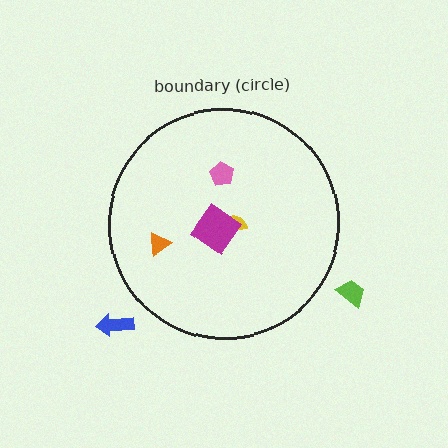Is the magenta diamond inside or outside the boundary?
Inside.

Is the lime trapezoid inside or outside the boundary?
Outside.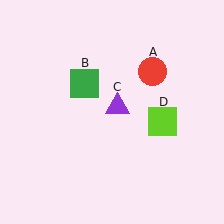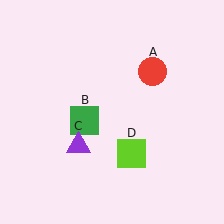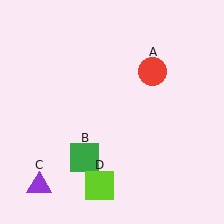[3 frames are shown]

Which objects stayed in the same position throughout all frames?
Red circle (object A) remained stationary.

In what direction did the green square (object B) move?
The green square (object B) moved down.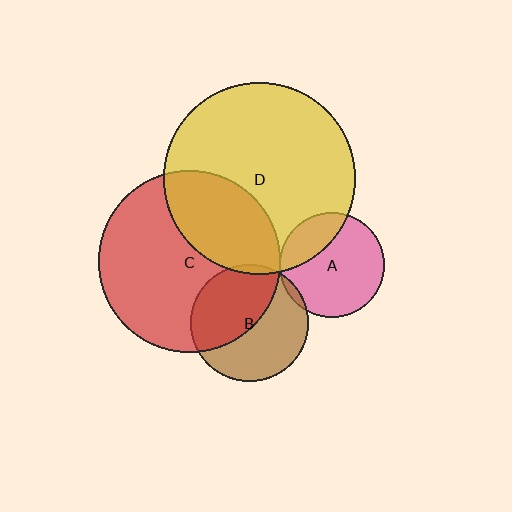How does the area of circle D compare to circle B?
Approximately 2.7 times.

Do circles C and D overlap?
Yes.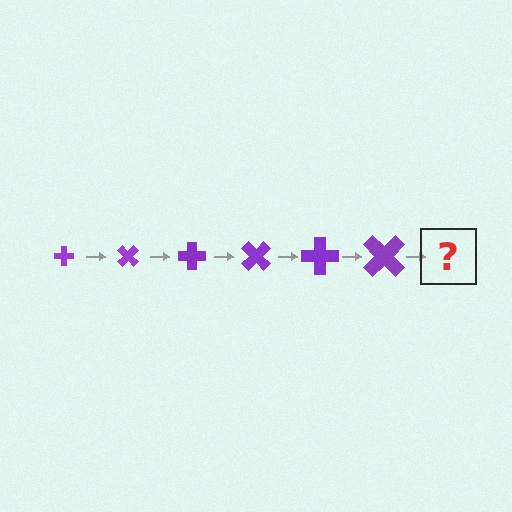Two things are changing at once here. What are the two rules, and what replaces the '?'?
The two rules are that the cross grows larger each step and it rotates 45 degrees each step. The '?' should be a cross, larger than the previous one and rotated 270 degrees from the start.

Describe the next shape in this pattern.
It should be a cross, larger than the previous one and rotated 270 degrees from the start.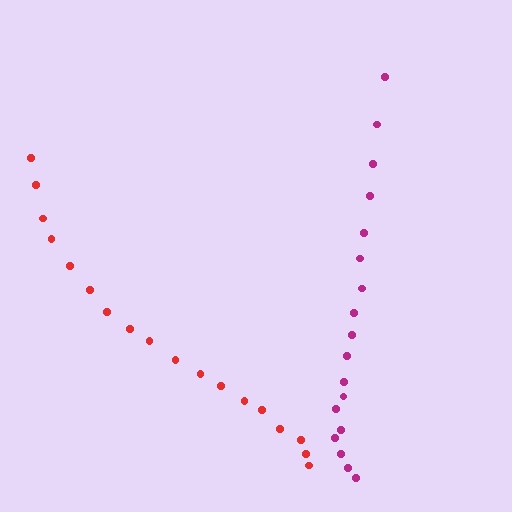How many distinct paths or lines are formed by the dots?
There are 2 distinct paths.